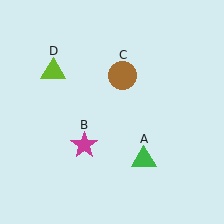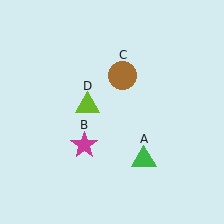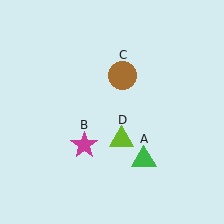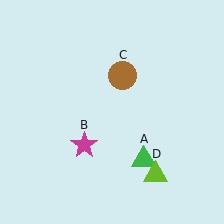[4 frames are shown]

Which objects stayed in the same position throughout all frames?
Green triangle (object A) and magenta star (object B) and brown circle (object C) remained stationary.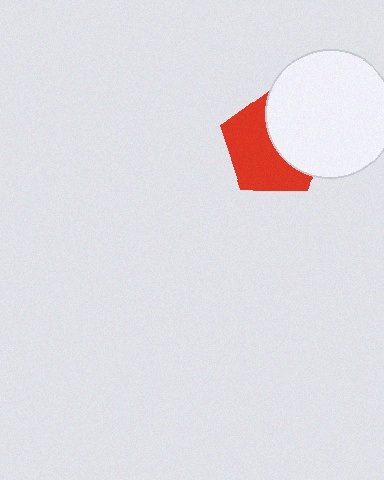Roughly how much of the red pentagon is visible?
About half of it is visible (roughly 56%).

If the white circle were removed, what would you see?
You would see the complete red pentagon.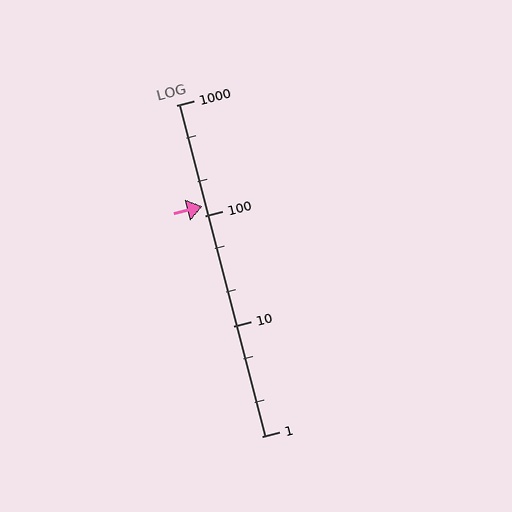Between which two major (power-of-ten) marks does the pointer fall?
The pointer is between 100 and 1000.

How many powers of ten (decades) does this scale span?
The scale spans 3 decades, from 1 to 1000.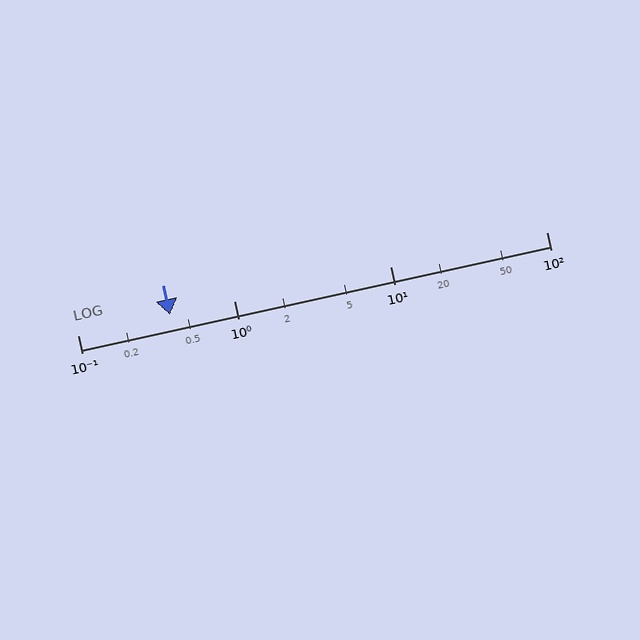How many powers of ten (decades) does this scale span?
The scale spans 3 decades, from 0.1 to 100.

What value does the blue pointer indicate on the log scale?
The pointer indicates approximately 0.39.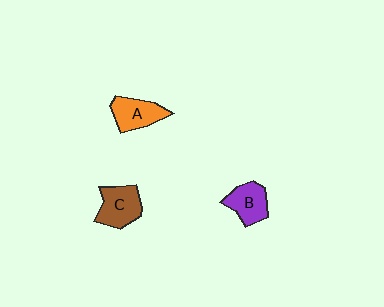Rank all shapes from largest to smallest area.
From largest to smallest: C (brown), A (orange), B (purple).